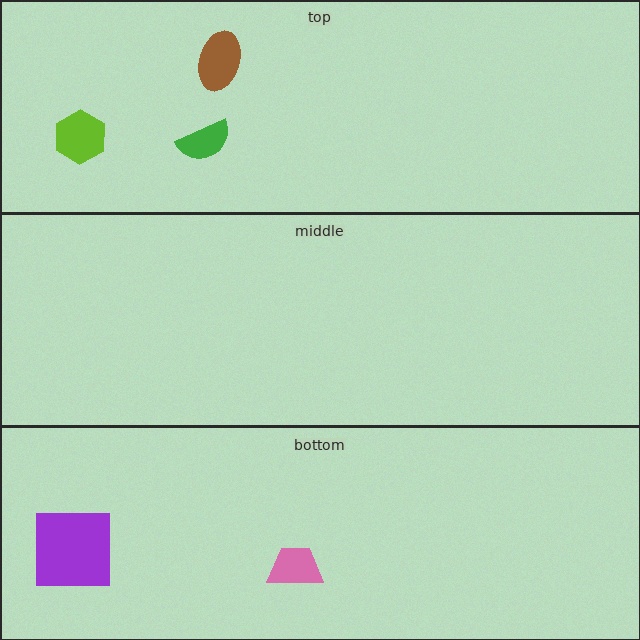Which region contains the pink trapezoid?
The bottom region.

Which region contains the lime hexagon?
The top region.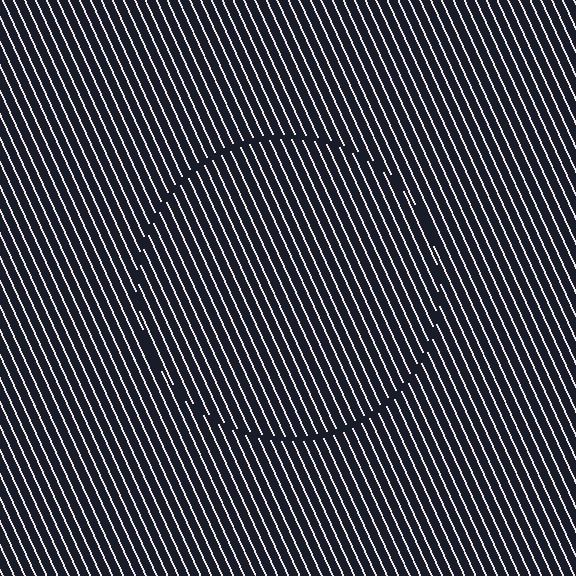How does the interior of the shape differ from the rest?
The interior of the shape contains the same grating, shifted by half a period — the contour is defined by the phase discontinuity where line-ends from the inner and outer gratings abut.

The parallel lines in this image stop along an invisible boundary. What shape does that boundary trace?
An illusory circle. The interior of the shape contains the same grating, shifted by half a period — the contour is defined by the phase discontinuity where line-ends from the inner and outer gratings abut.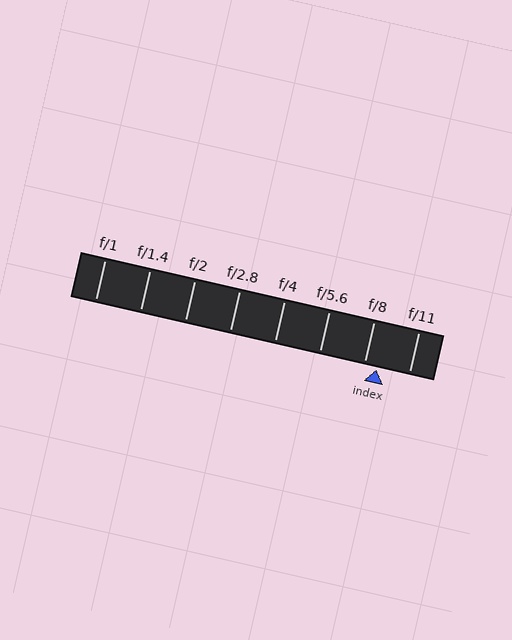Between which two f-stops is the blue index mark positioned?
The index mark is between f/8 and f/11.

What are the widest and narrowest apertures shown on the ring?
The widest aperture shown is f/1 and the narrowest is f/11.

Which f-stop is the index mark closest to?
The index mark is closest to f/8.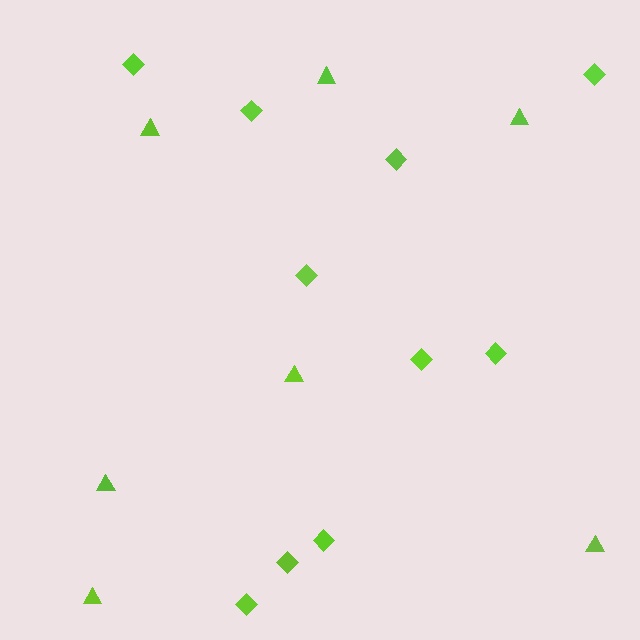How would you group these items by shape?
There are 2 groups: one group of triangles (7) and one group of diamonds (10).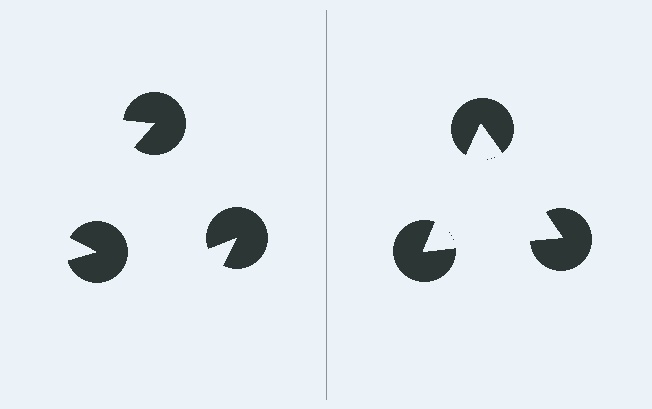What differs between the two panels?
The pac-man discs are positioned identically on both sides; only the wedge orientations differ. On the right they align to a triangle; on the left they are misaligned.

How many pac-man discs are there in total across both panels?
6 — 3 on each side.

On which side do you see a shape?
An illusory triangle appears on the right side. On the left side the wedge cuts are rotated, so no coherent shape forms.